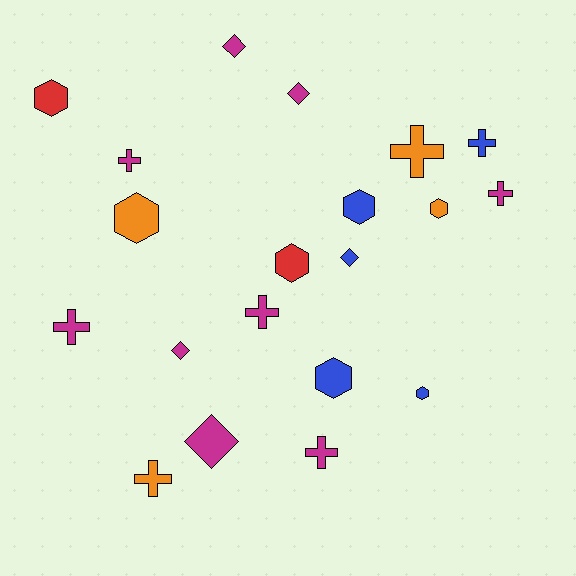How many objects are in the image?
There are 20 objects.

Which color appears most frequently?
Magenta, with 9 objects.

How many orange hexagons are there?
There are 2 orange hexagons.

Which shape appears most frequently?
Cross, with 8 objects.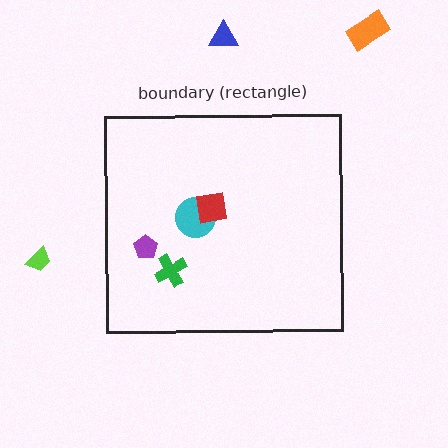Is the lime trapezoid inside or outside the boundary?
Outside.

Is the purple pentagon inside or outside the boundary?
Inside.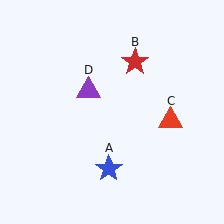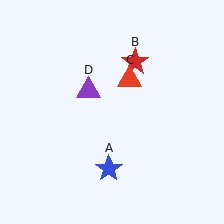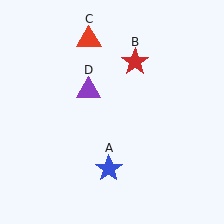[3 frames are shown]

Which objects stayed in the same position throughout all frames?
Blue star (object A) and red star (object B) and purple triangle (object D) remained stationary.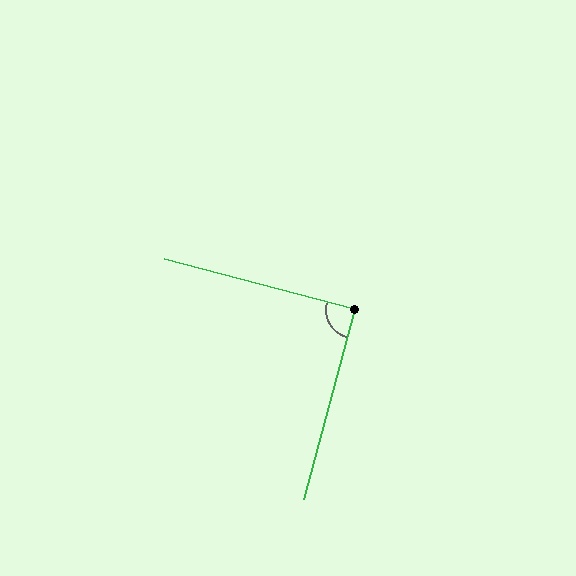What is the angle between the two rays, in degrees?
Approximately 90 degrees.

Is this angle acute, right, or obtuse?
It is approximately a right angle.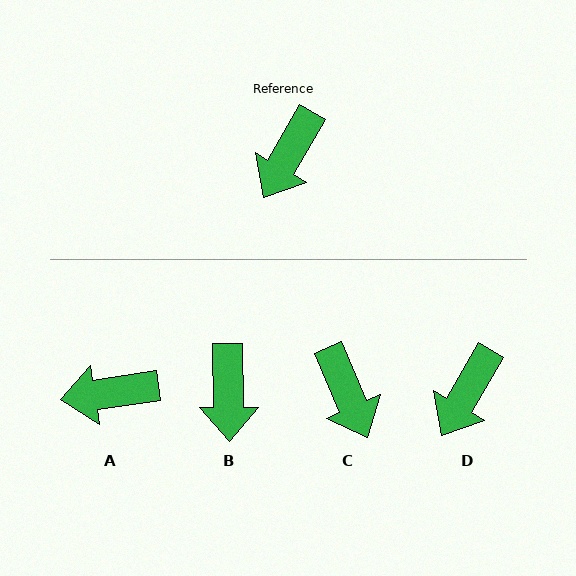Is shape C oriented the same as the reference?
No, it is off by about 53 degrees.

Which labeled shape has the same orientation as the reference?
D.